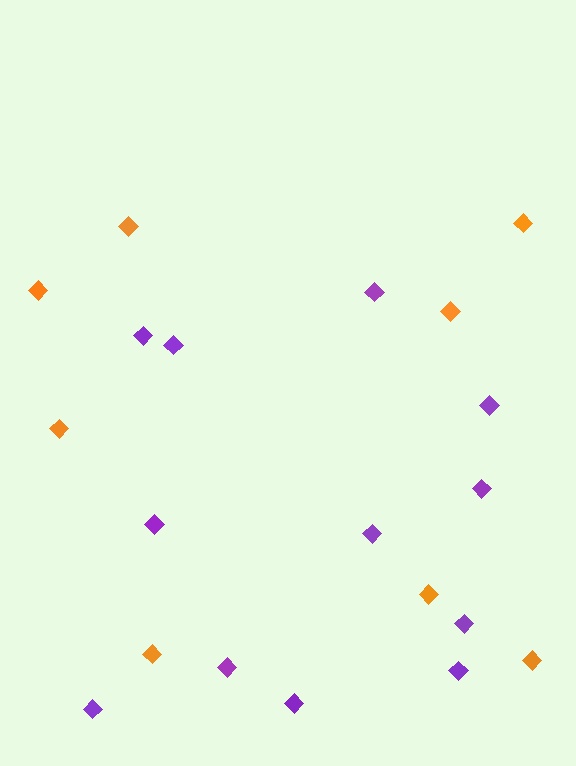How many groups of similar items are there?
There are 2 groups: one group of orange diamonds (8) and one group of purple diamonds (12).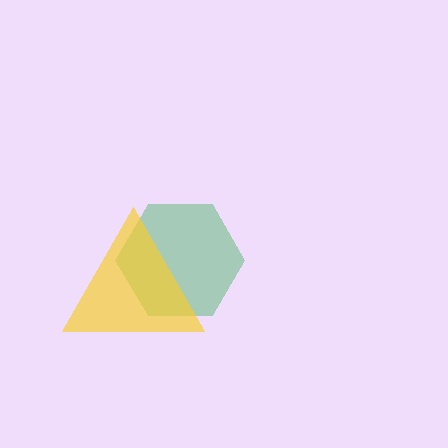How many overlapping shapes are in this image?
There are 2 overlapping shapes in the image.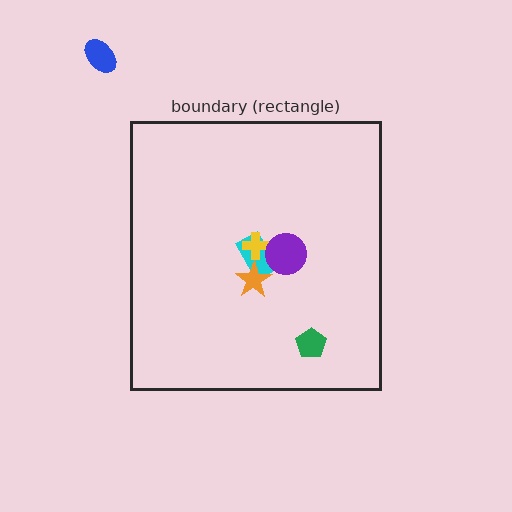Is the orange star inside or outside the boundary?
Inside.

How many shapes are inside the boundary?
5 inside, 1 outside.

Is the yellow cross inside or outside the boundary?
Inside.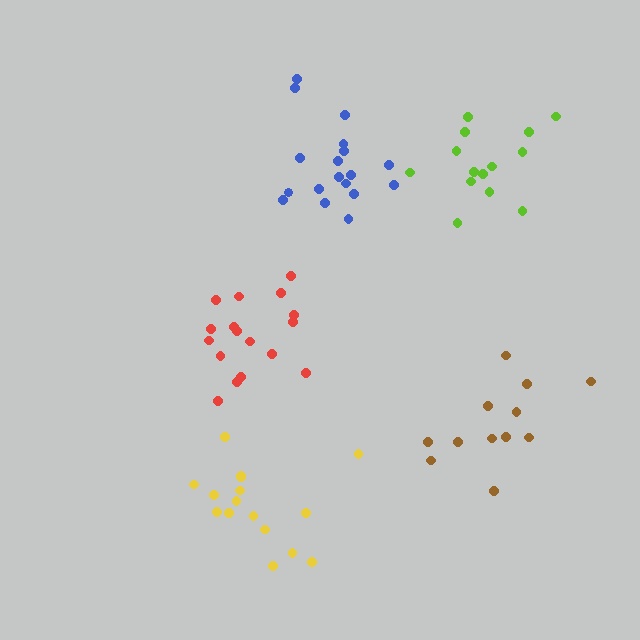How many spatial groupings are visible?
There are 5 spatial groupings.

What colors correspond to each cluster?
The clusters are colored: brown, blue, yellow, lime, red.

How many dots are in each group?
Group 1: 12 dots, Group 2: 18 dots, Group 3: 16 dots, Group 4: 14 dots, Group 5: 17 dots (77 total).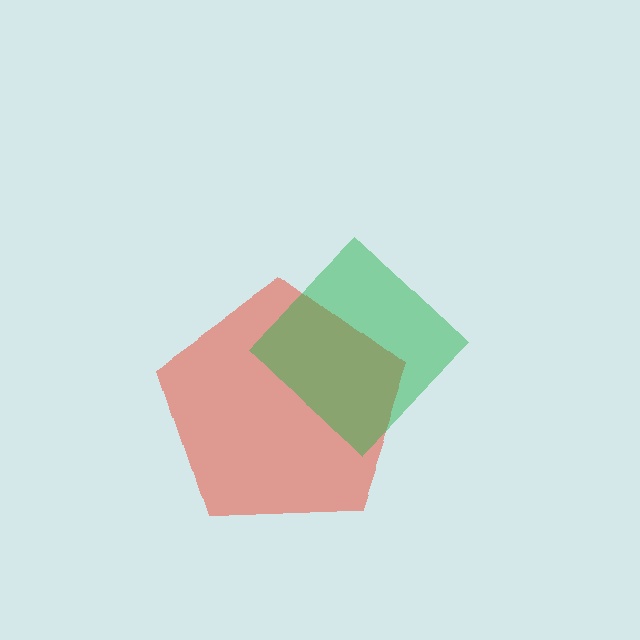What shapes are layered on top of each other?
The layered shapes are: a red pentagon, a green diamond.